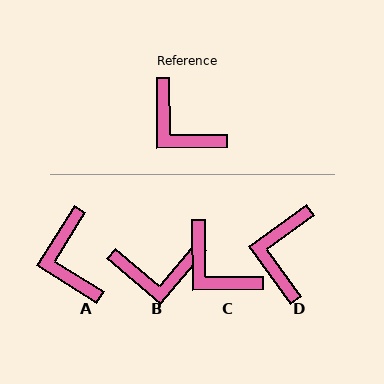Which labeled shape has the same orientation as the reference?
C.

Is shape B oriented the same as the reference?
No, it is off by about 50 degrees.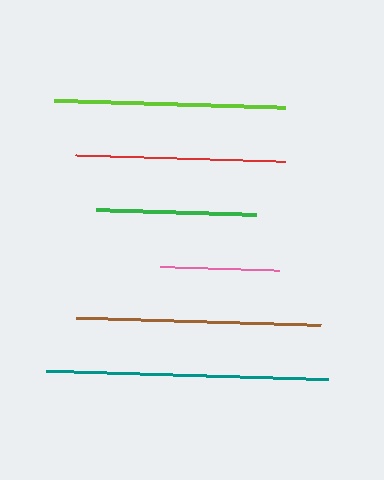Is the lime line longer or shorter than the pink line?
The lime line is longer than the pink line.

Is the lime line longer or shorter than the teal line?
The teal line is longer than the lime line.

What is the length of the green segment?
The green segment is approximately 160 pixels long.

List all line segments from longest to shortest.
From longest to shortest: teal, brown, lime, red, green, pink.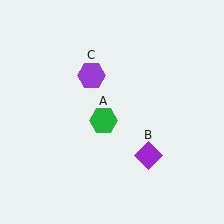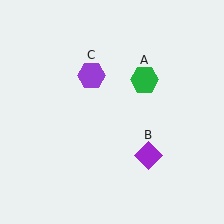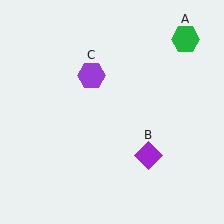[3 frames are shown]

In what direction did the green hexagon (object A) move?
The green hexagon (object A) moved up and to the right.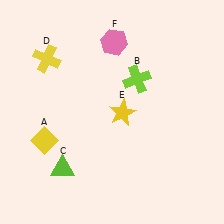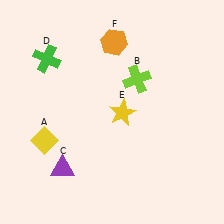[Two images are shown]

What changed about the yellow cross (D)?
In Image 1, D is yellow. In Image 2, it changed to green.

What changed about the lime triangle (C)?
In Image 1, C is lime. In Image 2, it changed to purple.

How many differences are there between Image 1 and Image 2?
There are 3 differences between the two images.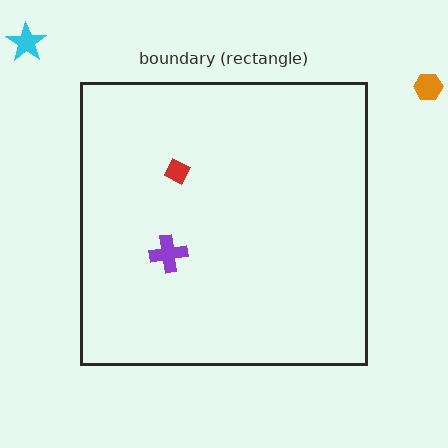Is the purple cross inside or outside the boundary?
Inside.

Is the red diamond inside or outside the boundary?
Inside.